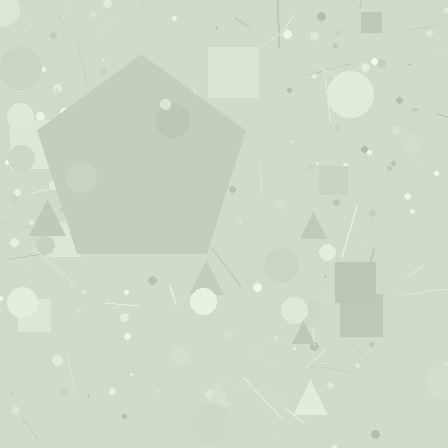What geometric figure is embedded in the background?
A pentagon is embedded in the background.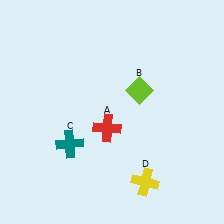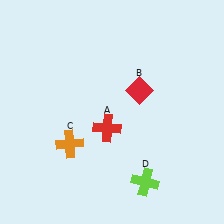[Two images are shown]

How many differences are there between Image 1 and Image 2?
There are 3 differences between the two images.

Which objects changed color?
B changed from lime to red. C changed from teal to orange. D changed from yellow to lime.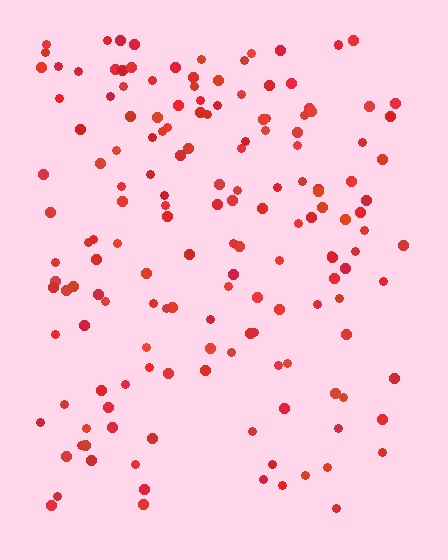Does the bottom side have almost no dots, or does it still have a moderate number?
Still a moderate number, just noticeably fewer than the top.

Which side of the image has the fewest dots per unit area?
The bottom.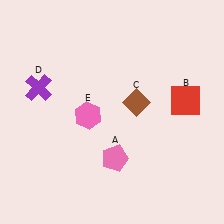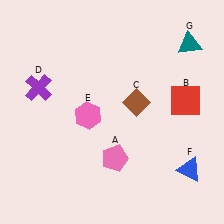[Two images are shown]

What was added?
A blue triangle (F), a teal triangle (G) were added in Image 2.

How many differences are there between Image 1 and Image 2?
There are 2 differences between the two images.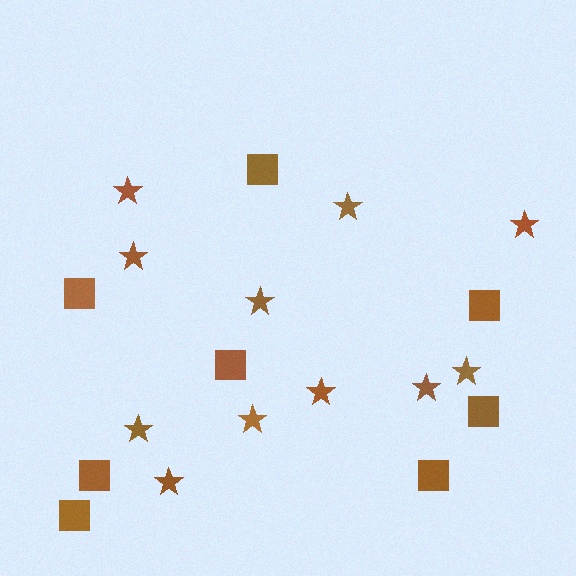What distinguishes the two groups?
There are 2 groups: one group of squares (8) and one group of stars (11).